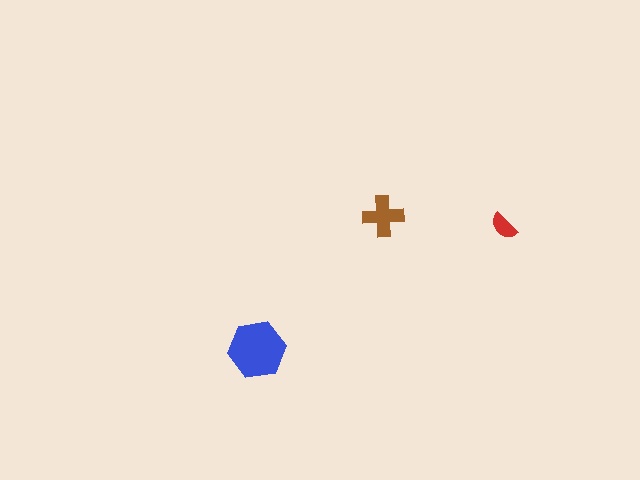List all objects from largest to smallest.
The blue hexagon, the brown cross, the red semicircle.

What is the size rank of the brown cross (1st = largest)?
2nd.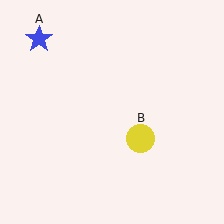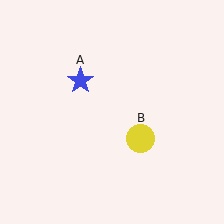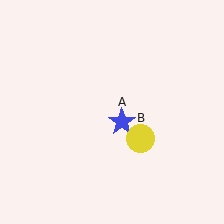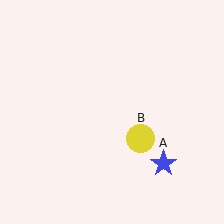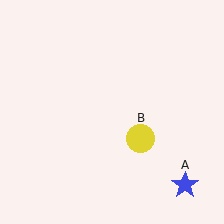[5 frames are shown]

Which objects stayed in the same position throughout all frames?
Yellow circle (object B) remained stationary.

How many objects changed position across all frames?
1 object changed position: blue star (object A).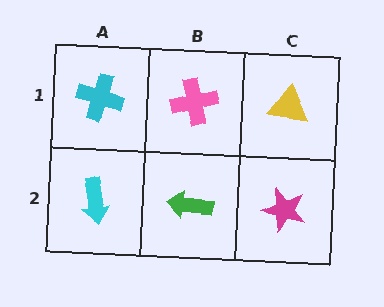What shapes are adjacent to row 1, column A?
A cyan arrow (row 2, column A), a pink cross (row 1, column B).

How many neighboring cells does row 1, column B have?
3.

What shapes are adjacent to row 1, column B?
A green arrow (row 2, column B), a cyan cross (row 1, column A), a yellow triangle (row 1, column C).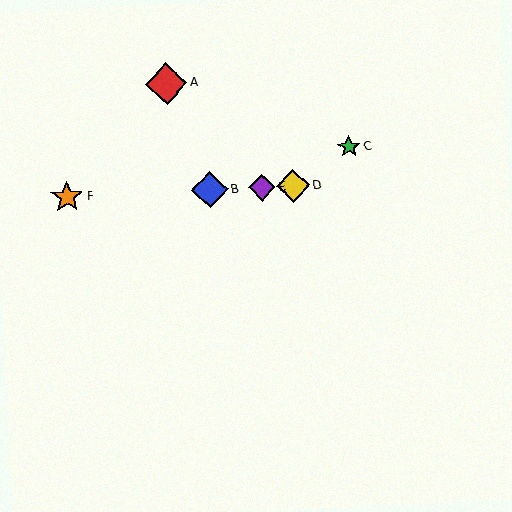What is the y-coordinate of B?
Object B is at y≈190.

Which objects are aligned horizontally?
Objects B, D, E, F are aligned horizontally.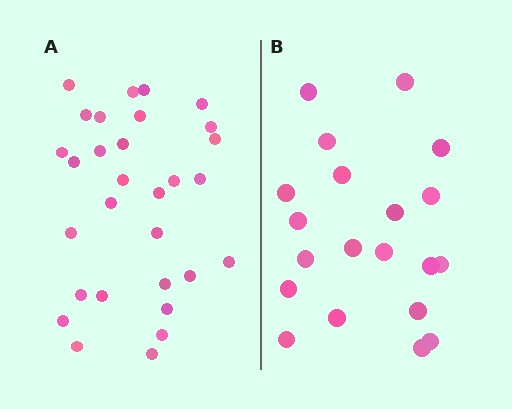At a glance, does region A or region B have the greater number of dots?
Region A (the left region) has more dots.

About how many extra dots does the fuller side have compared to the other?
Region A has roughly 10 or so more dots than region B.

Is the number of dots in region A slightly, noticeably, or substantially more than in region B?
Region A has substantially more. The ratio is roughly 1.5 to 1.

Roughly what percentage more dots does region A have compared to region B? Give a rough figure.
About 50% more.